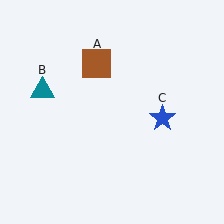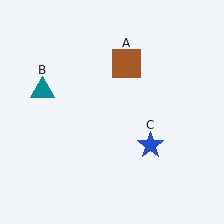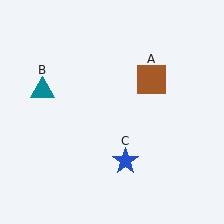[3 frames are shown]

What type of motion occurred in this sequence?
The brown square (object A), blue star (object C) rotated clockwise around the center of the scene.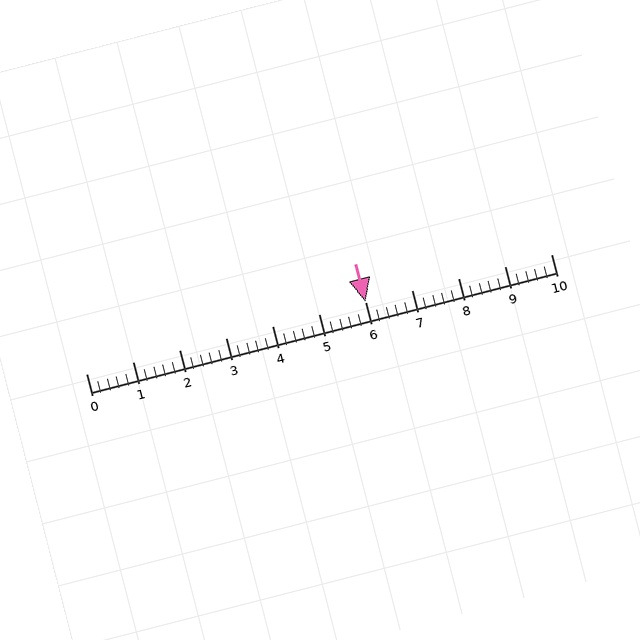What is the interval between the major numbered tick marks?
The major tick marks are spaced 1 units apart.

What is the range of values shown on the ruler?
The ruler shows values from 0 to 10.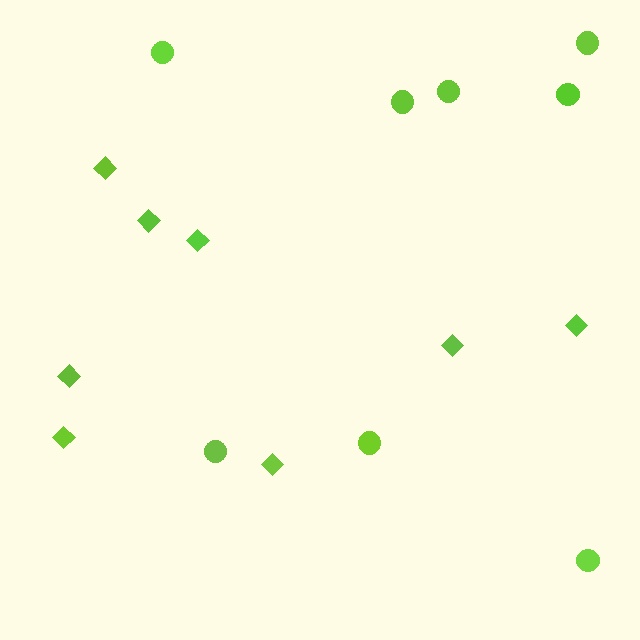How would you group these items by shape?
There are 2 groups: one group of diamonds (8) and one group of circles (8).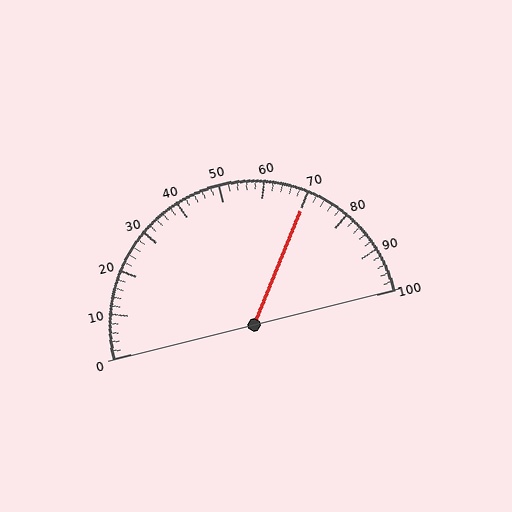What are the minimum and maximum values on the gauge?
The gauge ranges from 0 to 100.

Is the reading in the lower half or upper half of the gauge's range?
The reading is in the upper half of the range (0 to 100).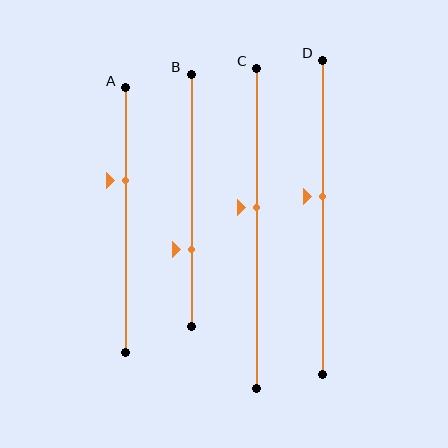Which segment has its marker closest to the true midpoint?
Segment C has its marker closest to the true midpoint.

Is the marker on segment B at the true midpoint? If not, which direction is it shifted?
No, the marker on segment B is shifted downward by about 19% of the segment length.